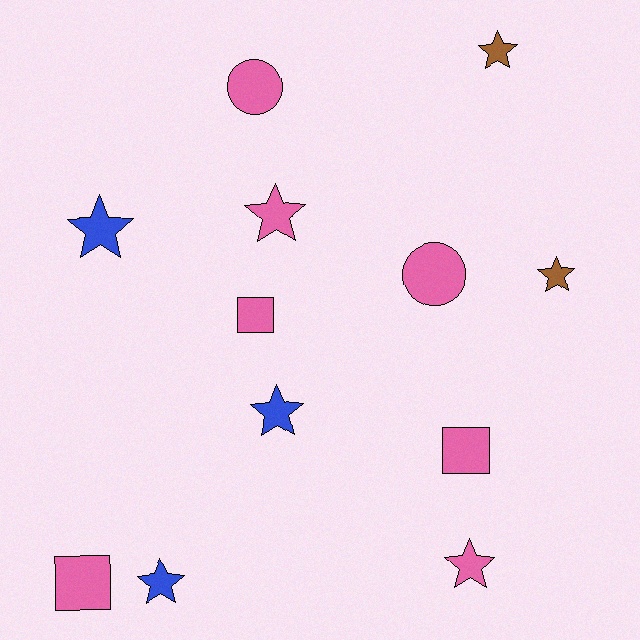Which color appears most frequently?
Pink, with 7 objects.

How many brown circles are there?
There are no brown circles.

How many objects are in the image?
There are 12 objects.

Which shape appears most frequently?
Star, with 7 objects.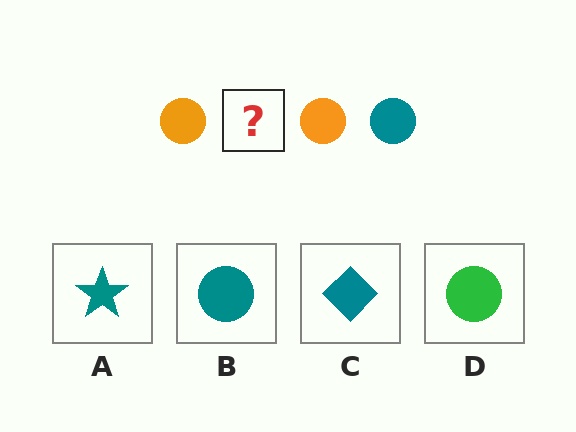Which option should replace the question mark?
Option B.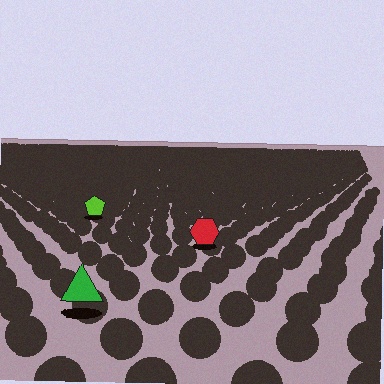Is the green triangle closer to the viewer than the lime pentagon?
Yes. The green triangle is closer — you can tell from the texture gradient: the ground texture is coarser near it.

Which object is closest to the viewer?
The green triangle is closest. The texture marks near it are larger and more spread out.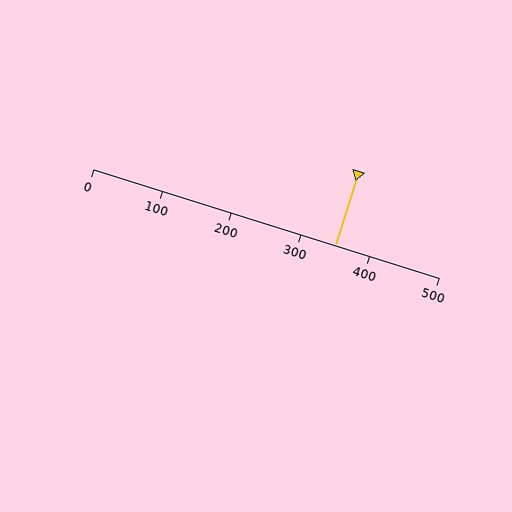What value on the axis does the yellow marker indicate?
The marker indicates approximately 350.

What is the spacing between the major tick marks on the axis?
The major ticks are spaced 100 apart.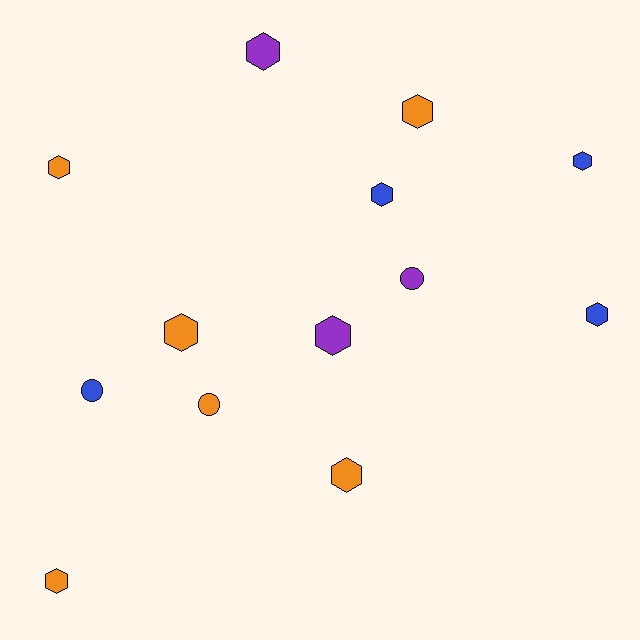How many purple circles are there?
There is 1 purple circle.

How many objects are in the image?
There are 13 objects.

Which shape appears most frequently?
Hexagon, with 10 objects.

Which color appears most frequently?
Orange, with 6 objects.